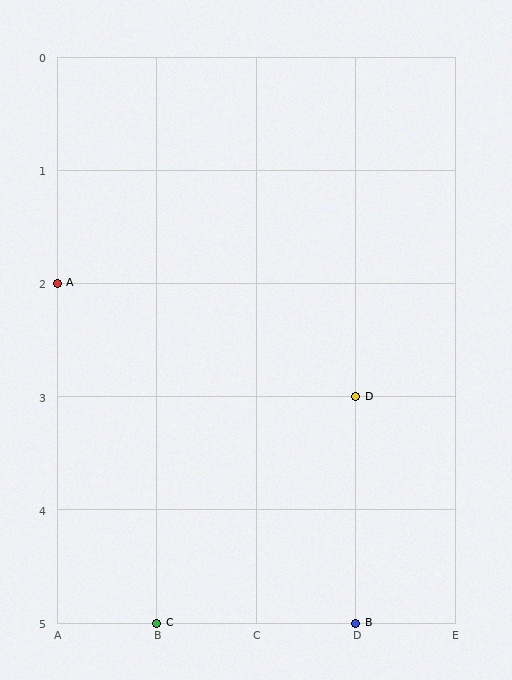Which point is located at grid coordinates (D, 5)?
Point B is at (D, 5).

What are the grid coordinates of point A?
Point A is at grid coordinates (A, 2).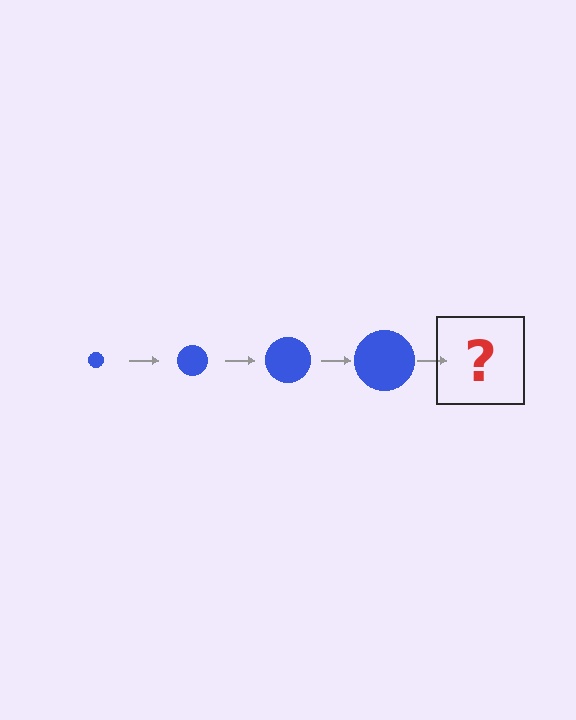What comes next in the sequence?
The next element should be a blue circle, larger than the previous one.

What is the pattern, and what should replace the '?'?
The pattern is that the circle gets progressively larger each step. The '?' should be a blue circle, larger than the previous one.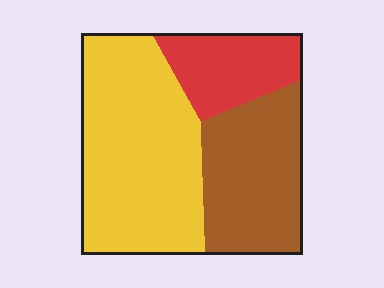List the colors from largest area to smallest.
From largest to smallest: yellow, brown, red.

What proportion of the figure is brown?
Brown covers around 30% of the figure.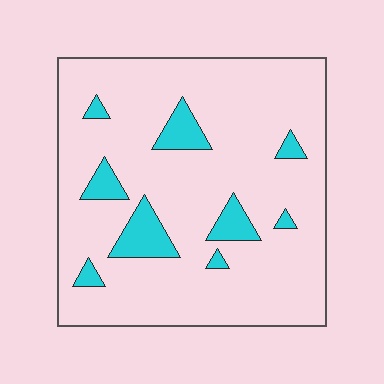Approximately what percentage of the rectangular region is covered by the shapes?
Approximately 10%.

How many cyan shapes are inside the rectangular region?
9.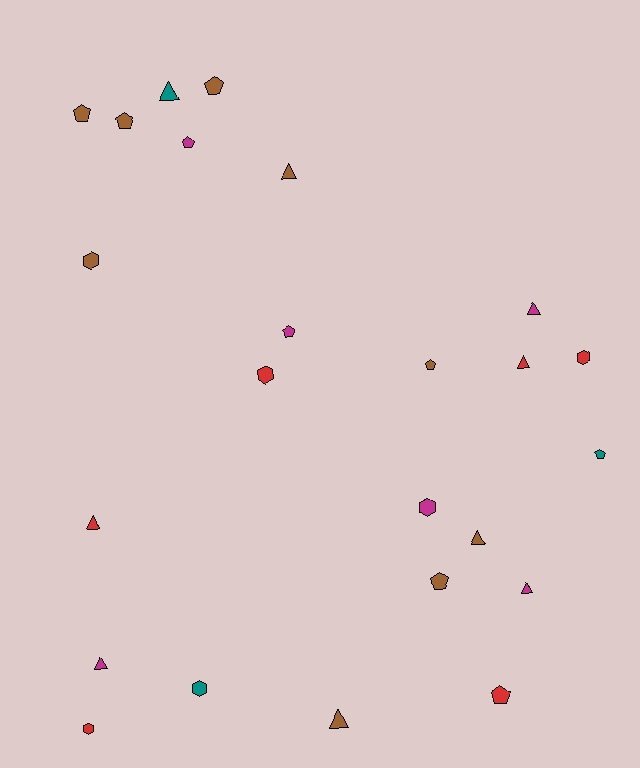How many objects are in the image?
There are 24 objects.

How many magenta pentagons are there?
There are 2 magenta pentagons.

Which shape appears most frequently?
Triangle, with 9 objects.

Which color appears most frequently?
Brown, with 9 objects.